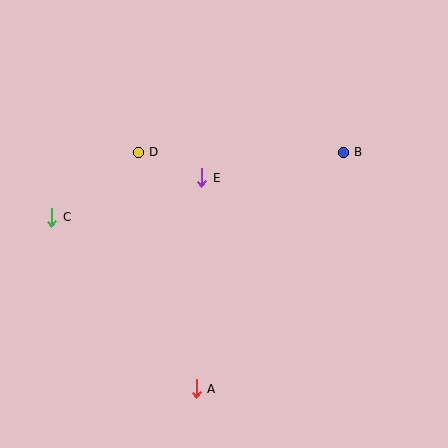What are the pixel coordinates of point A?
Point A is at (196, 389).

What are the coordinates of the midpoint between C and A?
The midpoint between C and A is at (124, 303).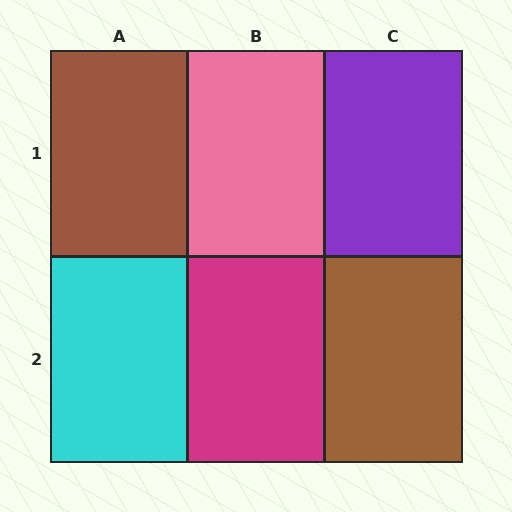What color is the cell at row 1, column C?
Purple.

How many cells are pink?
1 cell is pink.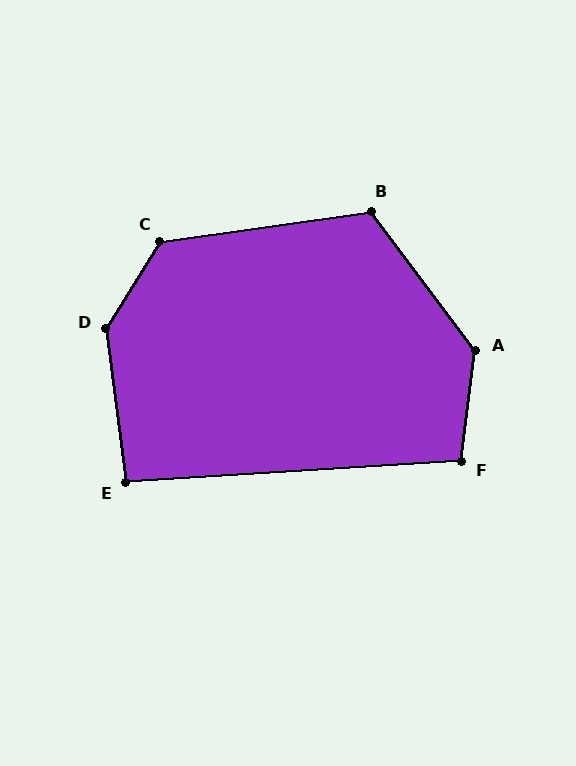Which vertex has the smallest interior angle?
E, at approximately 94 degrees.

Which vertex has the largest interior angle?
D, at approximately 140 degrees.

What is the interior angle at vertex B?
Approximately 119 degrees (obtuse).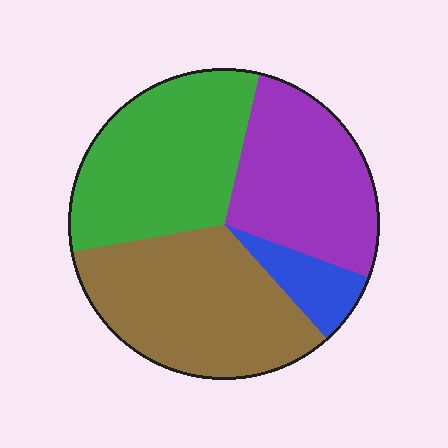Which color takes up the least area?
Blue, at roughly 10%.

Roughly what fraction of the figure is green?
Green covers about 30% of the figure.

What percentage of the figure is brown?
Brown covers 34% of the figure.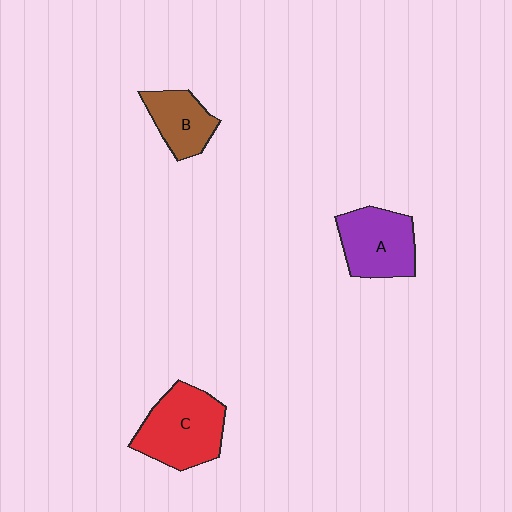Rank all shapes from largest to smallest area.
From largest to smallest: C (red), A (purple), B (brown).